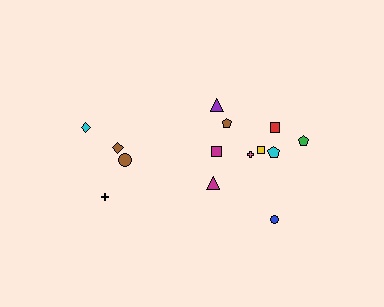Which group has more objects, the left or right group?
The right group.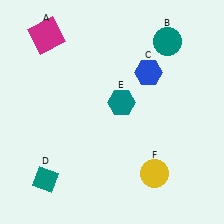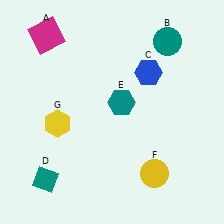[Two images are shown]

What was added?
A yellow hexagon (G) was added in Image 2.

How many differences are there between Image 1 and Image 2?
There is 1 difference between the two images.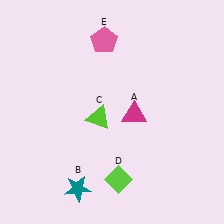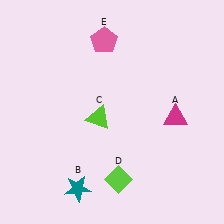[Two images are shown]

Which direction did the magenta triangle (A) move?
The magenta triangle (A) moved right.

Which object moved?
The magenta triangle (A) moved right.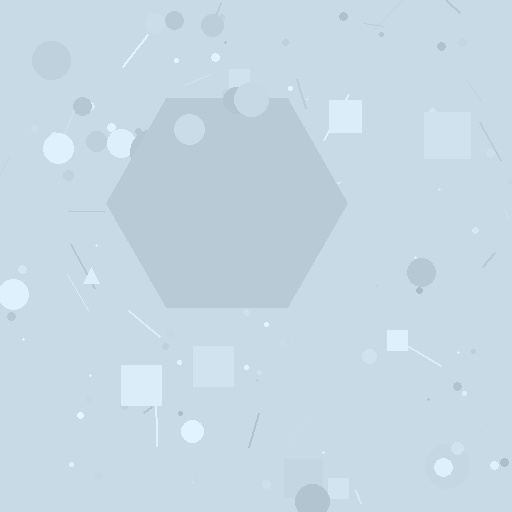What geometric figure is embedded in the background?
A hexagon is embedded in the background.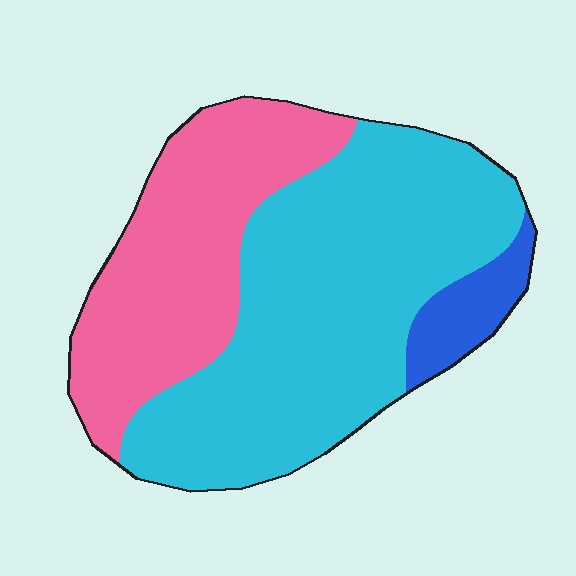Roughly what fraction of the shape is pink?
Pink covers roughly 35% of the shape.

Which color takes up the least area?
Blue, at roughly 5%.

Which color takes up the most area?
Cyan, at roughly 60%.